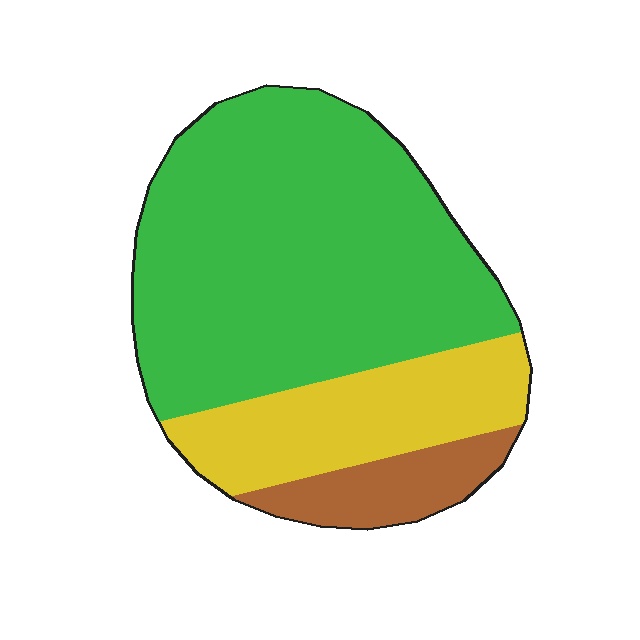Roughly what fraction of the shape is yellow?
Yellow covers around 25% of the shape.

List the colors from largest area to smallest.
From largest to smallest: green, yellow, brown.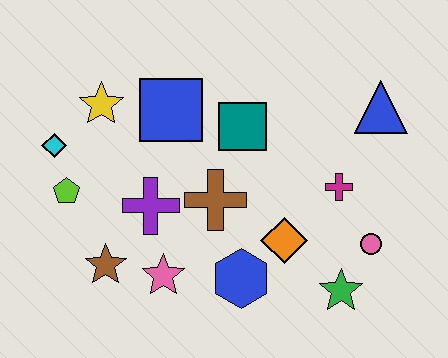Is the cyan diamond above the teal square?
No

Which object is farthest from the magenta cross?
The cyan diamond is farthest from the magenta cross.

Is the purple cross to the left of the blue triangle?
Yes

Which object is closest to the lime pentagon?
The cyan diamond is closest to the lime pentagon.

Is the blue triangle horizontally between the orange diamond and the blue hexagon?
No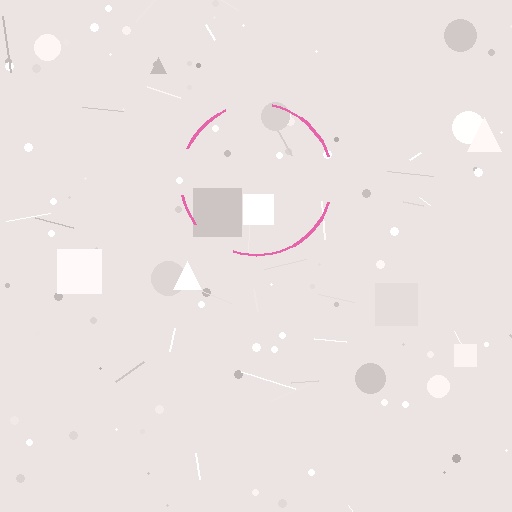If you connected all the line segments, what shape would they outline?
They would outline a circle.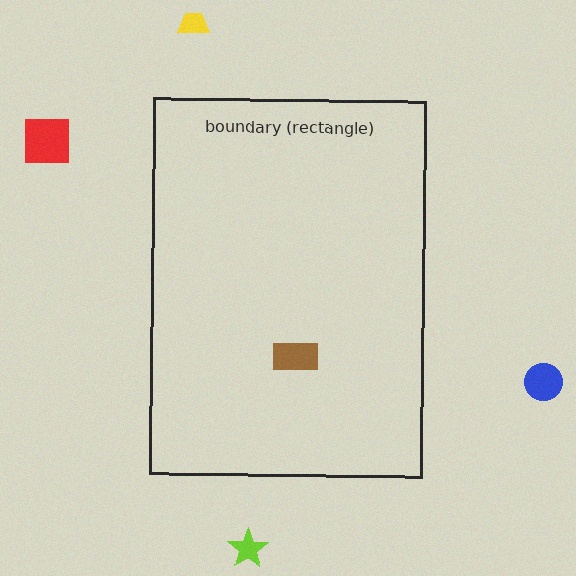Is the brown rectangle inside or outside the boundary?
Inside.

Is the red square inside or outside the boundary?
Outside.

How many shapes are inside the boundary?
1 inside, 4 outside.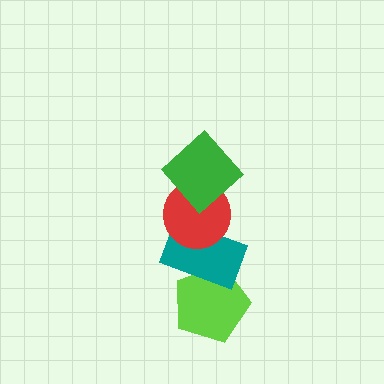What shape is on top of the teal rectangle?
The red circle is on top of the teal rectangle.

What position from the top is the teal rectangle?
The teal rectangle is 3rd from the top.